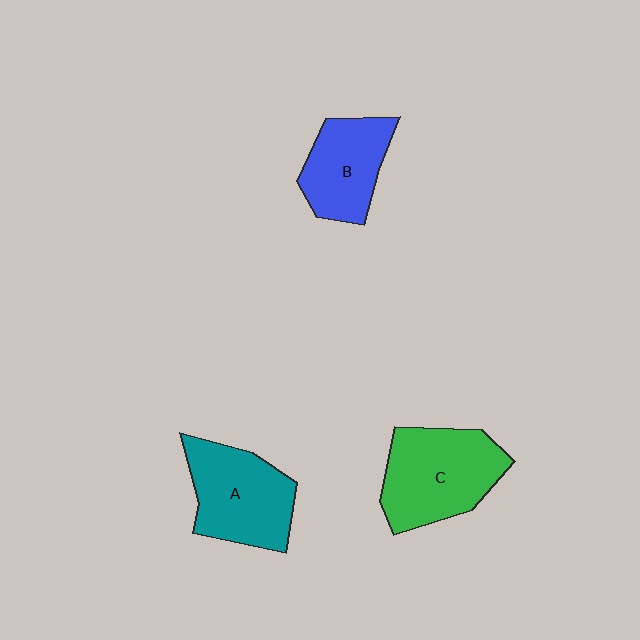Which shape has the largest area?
Shape C (green).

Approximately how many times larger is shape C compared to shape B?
Approximately 1.4 times.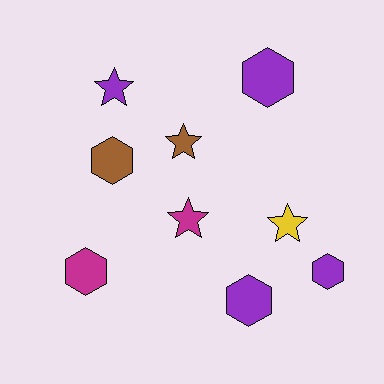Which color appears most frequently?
Purple, with 4 objects.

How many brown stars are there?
There is 1 brown star.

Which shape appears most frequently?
Hexagon, with 5 objects.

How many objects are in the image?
There are 9 objects.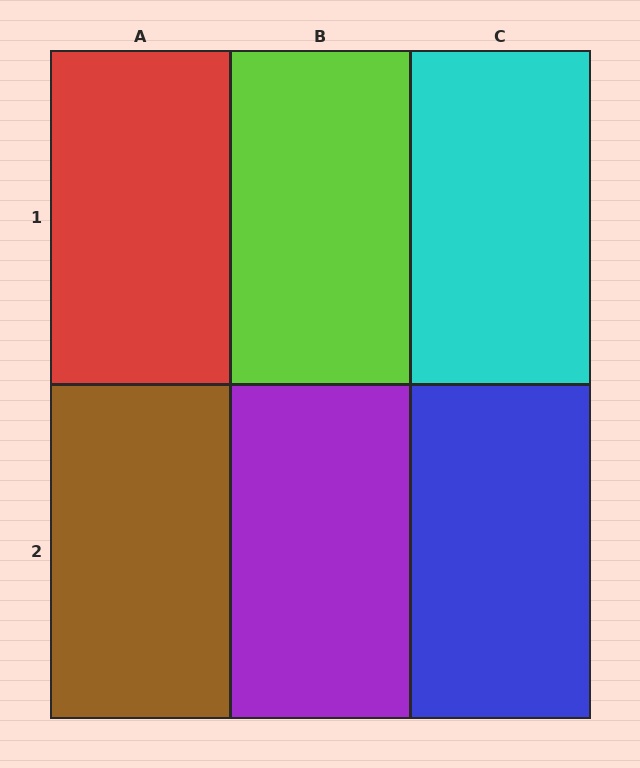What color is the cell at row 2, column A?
Brown.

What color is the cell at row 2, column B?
Purple.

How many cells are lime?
1 cell is lime.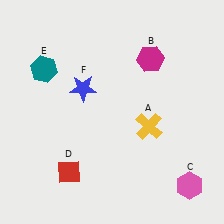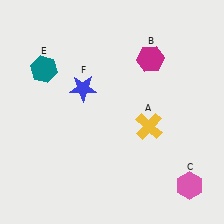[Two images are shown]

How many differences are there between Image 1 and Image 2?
There is 1 difference between the two images.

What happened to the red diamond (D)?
The red diamond (D) was removed in Image 2. It was in the bottom-left area of Image 1.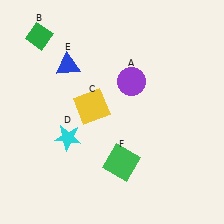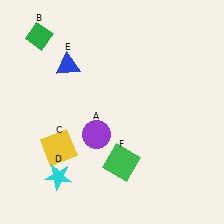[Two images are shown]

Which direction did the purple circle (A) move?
The purple circle (A) moved down.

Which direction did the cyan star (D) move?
The cyan star (D) moved down.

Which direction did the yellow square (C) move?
The yellow square (C) moved down.